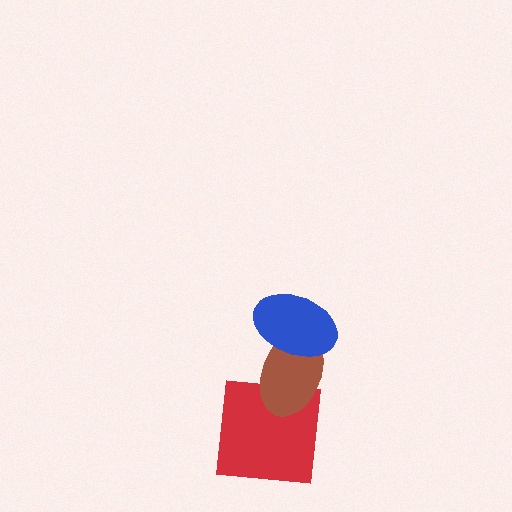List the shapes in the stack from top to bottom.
From top to bottom: the blue ellipse, the brown ellipse, the red square.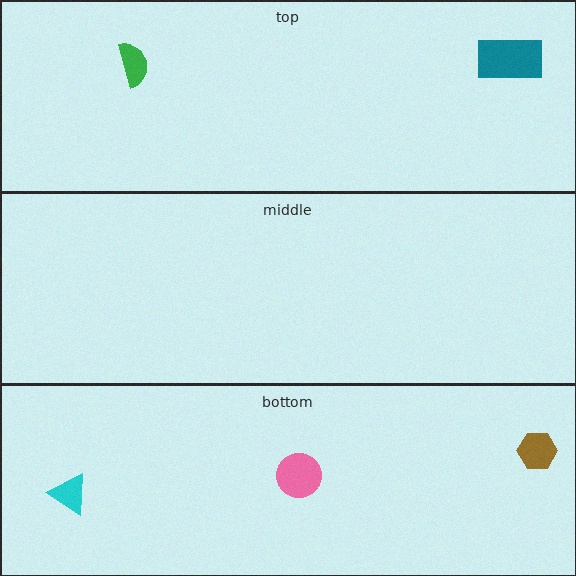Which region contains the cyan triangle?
The bottom region.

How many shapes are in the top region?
2.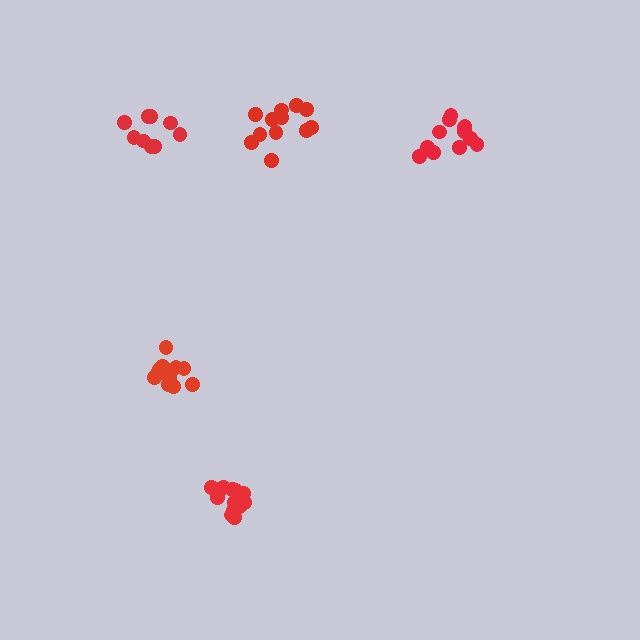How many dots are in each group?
Group 1: 12 dots, Group 2: 12 dots, Group 3: 12 dots, Group 4: 9 dots, Group 5: 14 dots (59 total).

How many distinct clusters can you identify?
There are 5 distinct clusters.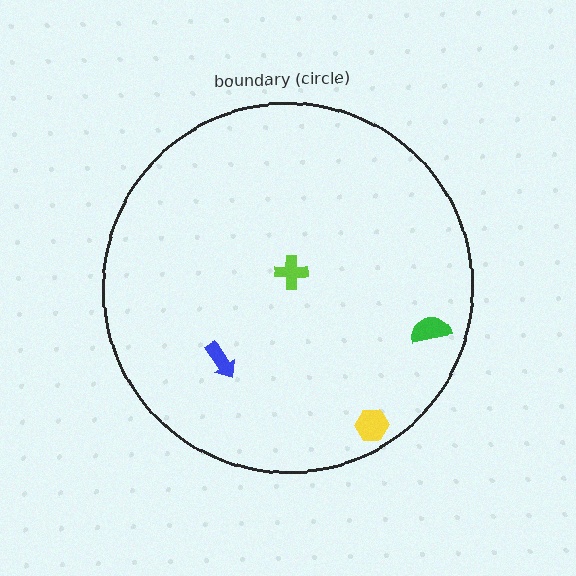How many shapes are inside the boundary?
4 inside, 0 outside.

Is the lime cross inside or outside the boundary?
Inside.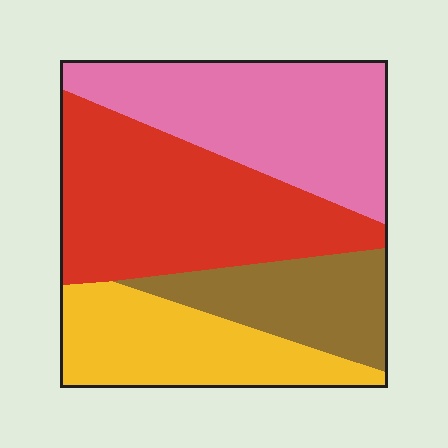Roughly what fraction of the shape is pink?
Pink takes up between a quarter and a half of the shape.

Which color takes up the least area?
Brown, at roughly 15%.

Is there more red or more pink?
Red.